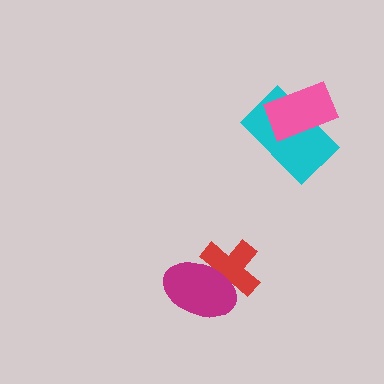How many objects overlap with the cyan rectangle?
1 object overlaps with the cyan rectangle.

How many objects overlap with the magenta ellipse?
1 object overlaps with the magenta ellipse.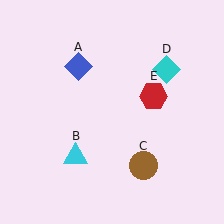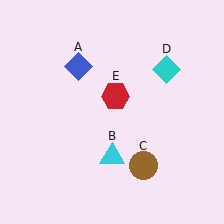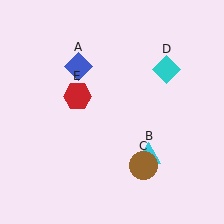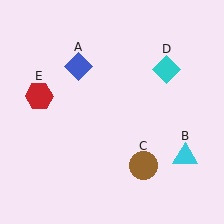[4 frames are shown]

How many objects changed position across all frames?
2 objects changed position: cyan triangle (object B), red hexagon (object E).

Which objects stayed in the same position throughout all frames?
Blue diamond (object A) and brown circle (object C) and cyan diamond (object D) remained stationary.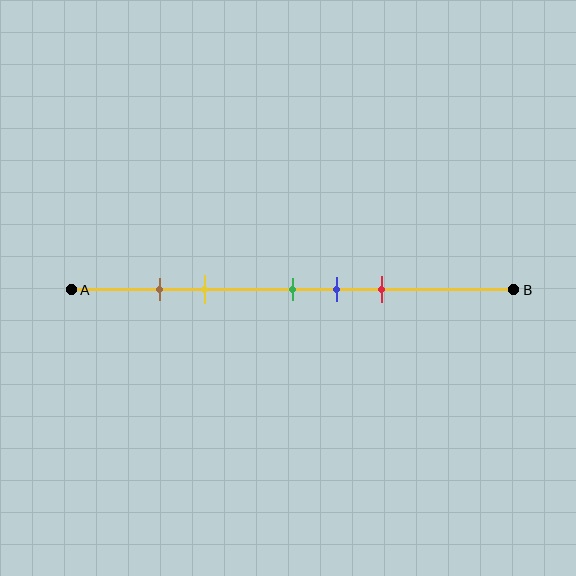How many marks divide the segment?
There are 5 marks dividing the segment.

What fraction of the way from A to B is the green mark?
The green mark is approximately 50% (0.5) of the way from A to B.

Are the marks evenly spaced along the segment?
No, the marks are not evenly spaced.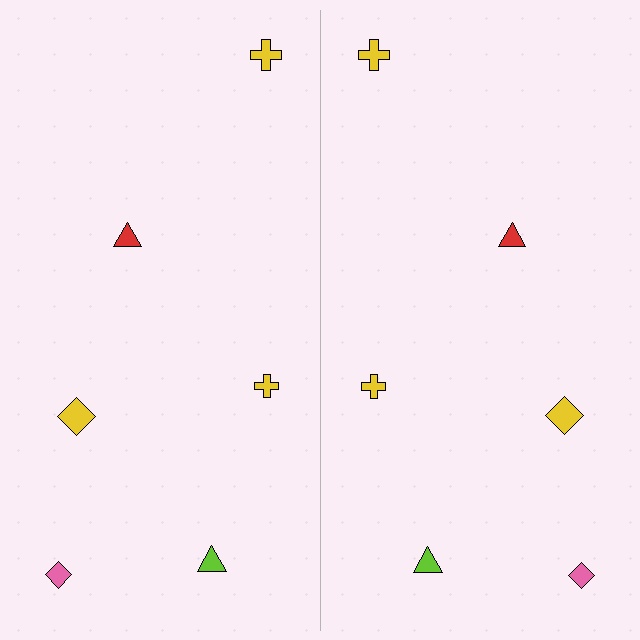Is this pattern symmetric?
Yes, this pattern has bilateral (reflection) symmetry.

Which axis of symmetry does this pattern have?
The pattern has a vertical axis of symmetry running through the center of the image.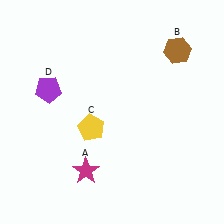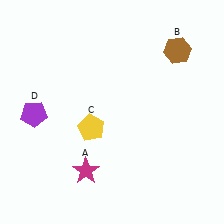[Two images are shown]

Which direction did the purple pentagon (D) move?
The purple pentagon (D) moved down.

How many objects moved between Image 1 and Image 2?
1 object moved between the two images.